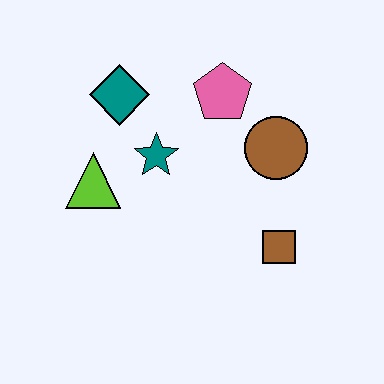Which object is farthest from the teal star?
The brown square is farthest from the teal star.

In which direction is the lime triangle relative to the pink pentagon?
The lime triangle is to the left of the pink pentagon.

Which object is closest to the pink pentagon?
The brown circle is closest to the pink pentagon.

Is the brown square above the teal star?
No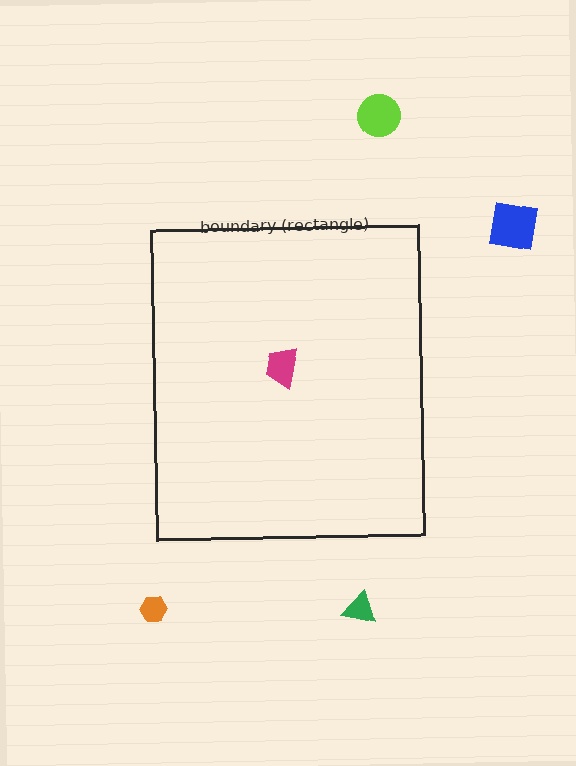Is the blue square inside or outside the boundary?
Outside.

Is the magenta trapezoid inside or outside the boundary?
Inside.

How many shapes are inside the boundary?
1 inside, 4 outside.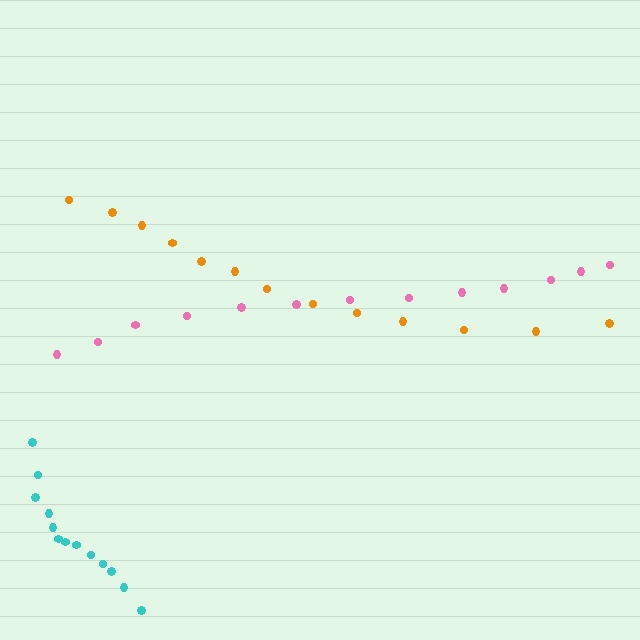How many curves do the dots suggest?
There are 3 distinct paths.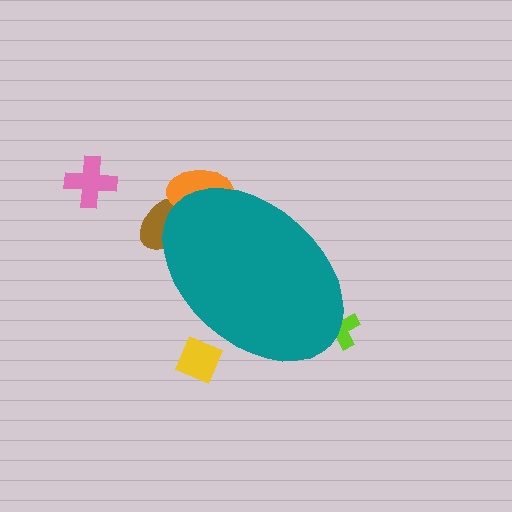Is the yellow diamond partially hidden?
Yes, the yellow diamond is partially hidden behind the teal ellipse.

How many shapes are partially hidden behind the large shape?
4 shapes are partially hidden.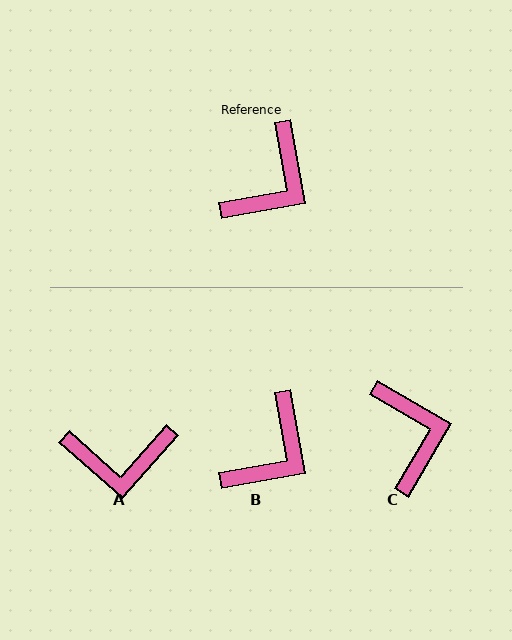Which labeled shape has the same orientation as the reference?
B.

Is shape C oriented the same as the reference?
No, it is off by about 50 degrees.